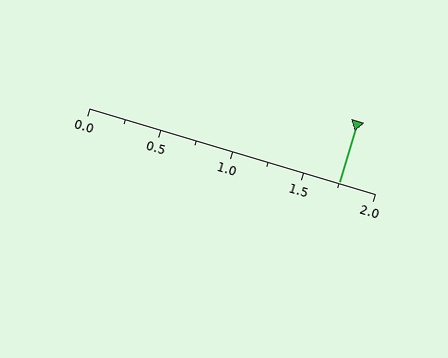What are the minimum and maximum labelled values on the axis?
The axis runs from 0.0 to 2.0.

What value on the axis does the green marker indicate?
The marker indicates approximately 1.75.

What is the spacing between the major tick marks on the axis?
The major ticks are spaced 0.5 apart.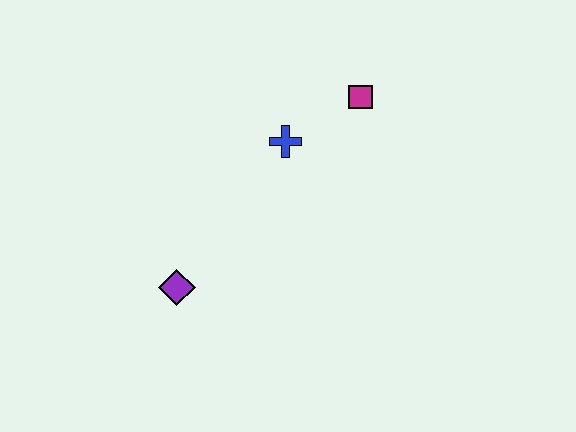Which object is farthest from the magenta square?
The purple diamond is farthest from the magenta square.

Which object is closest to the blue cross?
The magenta square is closest to the blue cross.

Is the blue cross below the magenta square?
Yes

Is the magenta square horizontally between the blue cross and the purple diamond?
No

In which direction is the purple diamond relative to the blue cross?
The purple diamond is below the blue cross.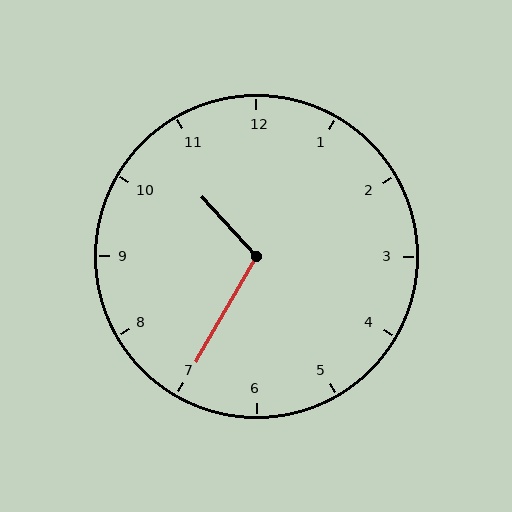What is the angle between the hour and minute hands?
Approximately 108 degrees.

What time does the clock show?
10:35.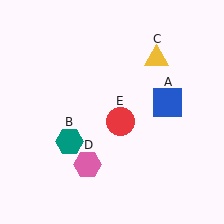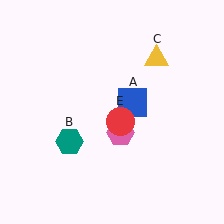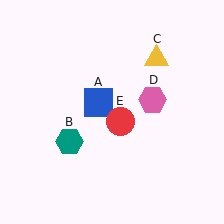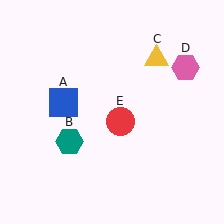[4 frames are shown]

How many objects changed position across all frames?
2 objects changed position: blue square (object A), pink hexagon (object D).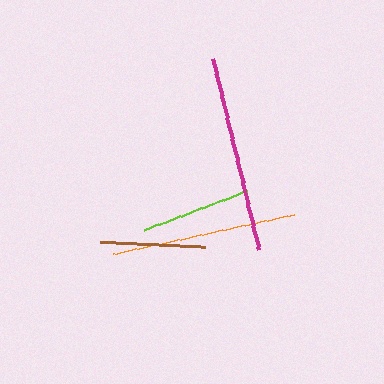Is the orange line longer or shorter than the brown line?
The orange line is longer than the brown line.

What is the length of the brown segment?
The brown segment is approximately 106 pixels long.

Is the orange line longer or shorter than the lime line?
The orange line is longer than the lime line.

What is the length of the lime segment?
The lime segment is approximately 111 pixels long.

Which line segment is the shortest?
The brown line is the shortest at approximately 106 pixels.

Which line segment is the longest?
The magenta line is the longest at approximately 197 pixels.